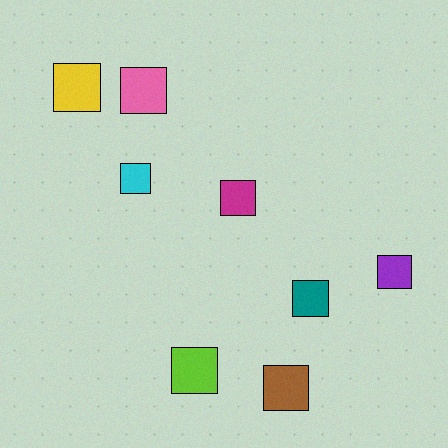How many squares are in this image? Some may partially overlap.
There are 8 squares.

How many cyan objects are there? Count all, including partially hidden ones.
There is 1 cyan object.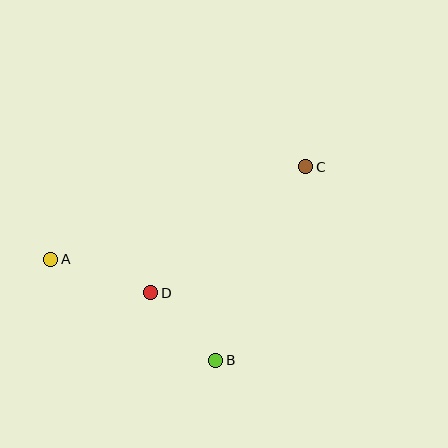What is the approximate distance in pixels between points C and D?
The distance between C and D is approximately 200 pixels.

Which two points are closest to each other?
Points B and D are closest to each other.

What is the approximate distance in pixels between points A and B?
The distance between A and B is approximately 193 pixels.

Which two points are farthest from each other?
Points A and C are farthest from each other.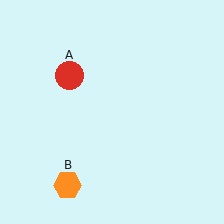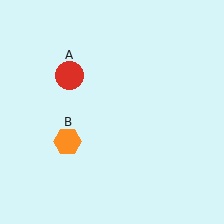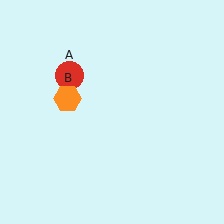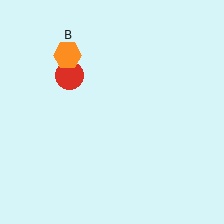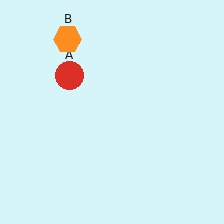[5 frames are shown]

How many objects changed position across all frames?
1 object changed position: orange hexagon (object B).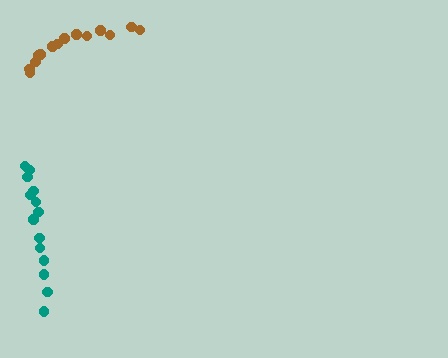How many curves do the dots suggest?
There are 2 distinct paths.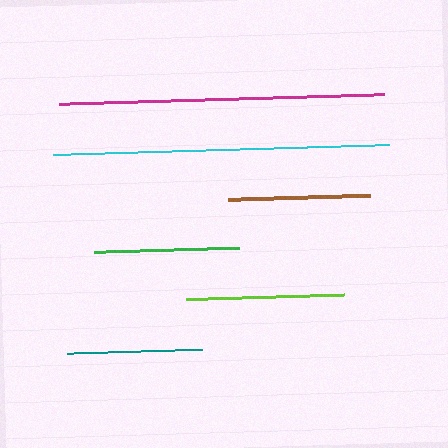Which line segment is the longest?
The cyan line is the longest at approximately 336 pixels.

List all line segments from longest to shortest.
From longest to shortest: cyan, magenta, lime, green, brown, teal.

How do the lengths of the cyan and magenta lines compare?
The cyan and magenta lines are approximately the same length.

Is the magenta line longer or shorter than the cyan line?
The cyan line is longer than the magenta line.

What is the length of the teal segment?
The teal segment is approximately 135 pixels long.